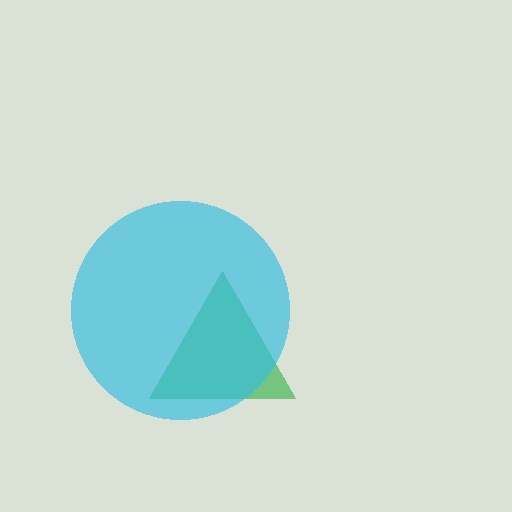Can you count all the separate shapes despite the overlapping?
Yes, there are 2 separate shapes.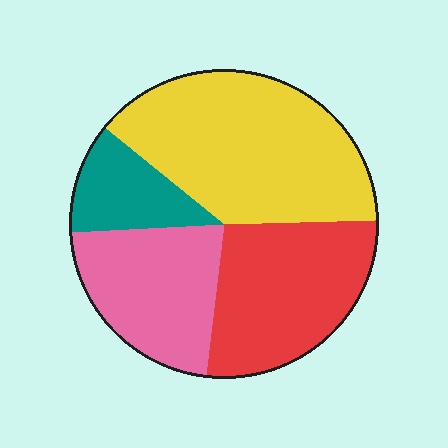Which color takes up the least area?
Teal, at roughly 10%.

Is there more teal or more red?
Red.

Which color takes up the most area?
Yellow, at roughly 40%.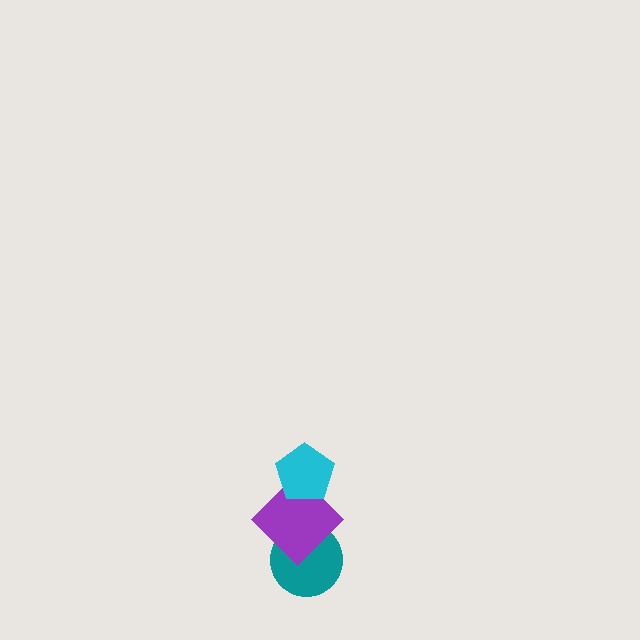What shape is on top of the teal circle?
The purple diamond is on top of the teal circle.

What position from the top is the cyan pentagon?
The cyan pentagon is 1st from the top.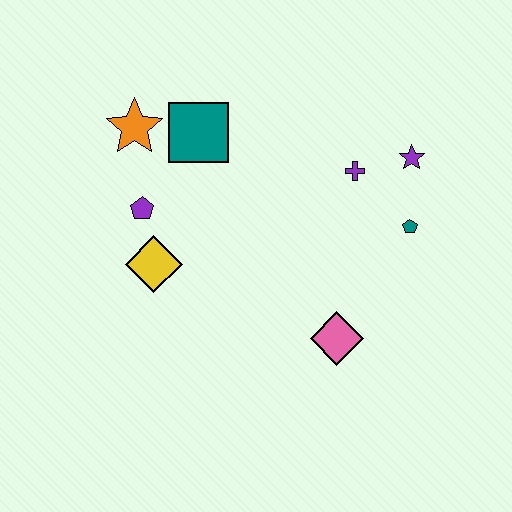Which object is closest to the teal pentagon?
The purple star is closest to the teal pentagon.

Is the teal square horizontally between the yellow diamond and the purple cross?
Yes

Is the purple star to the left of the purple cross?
No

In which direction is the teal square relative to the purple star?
The teal square is to the left of the purple star.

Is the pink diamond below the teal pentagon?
Yes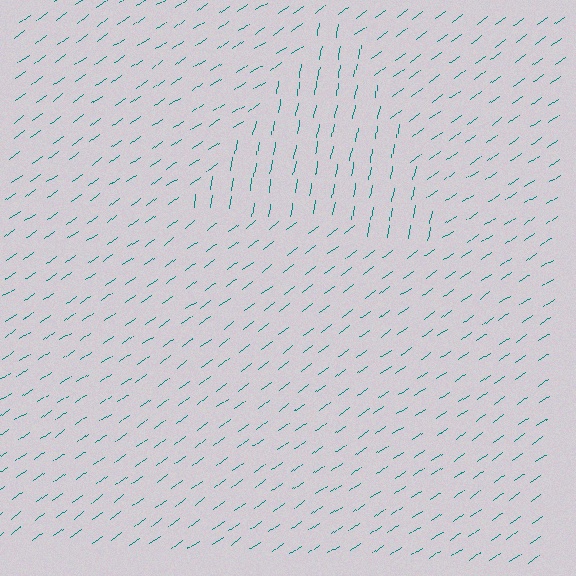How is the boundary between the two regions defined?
The boundary is defined purely by a change in line orientation (approximately 45 degrees difference). All lines are the same color and thickness.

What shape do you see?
I see a triangle.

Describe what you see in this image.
The image is filled with small teal line segments. A triangle region in the image has lines oriented differently from the surrounding lines, creating a visible texture boundary.